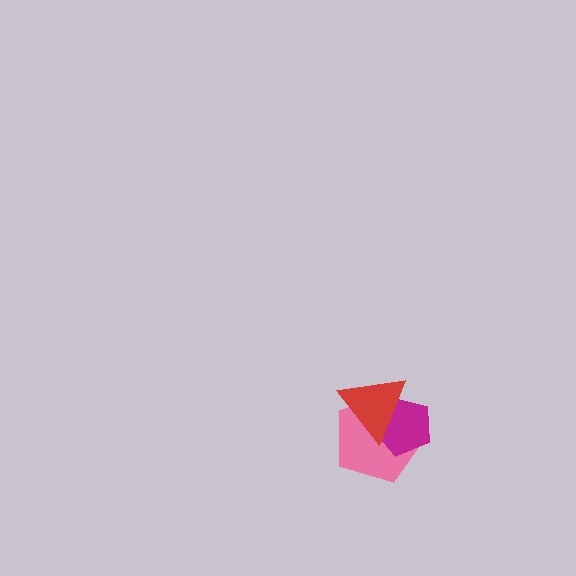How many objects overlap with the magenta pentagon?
2 objects overlap with the magenta pentagon.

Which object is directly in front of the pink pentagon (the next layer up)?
The magenta pentagon is directly in front of the pink pentagon.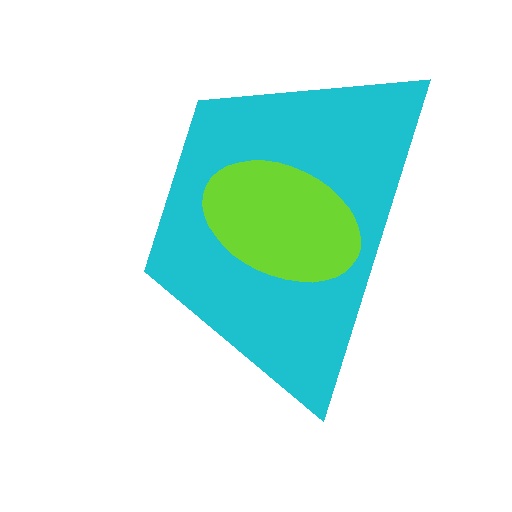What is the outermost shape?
The cyan trapezoid.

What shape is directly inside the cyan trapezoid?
The lime ellipse.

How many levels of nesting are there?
2.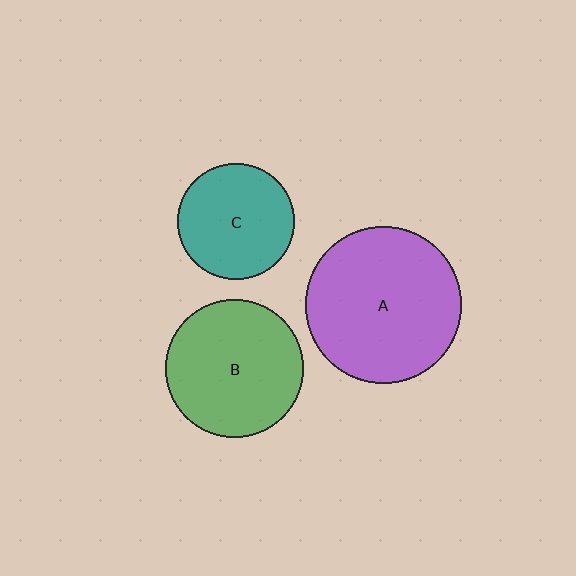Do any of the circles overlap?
No, none of the circles overlap.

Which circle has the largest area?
Circle A (purple).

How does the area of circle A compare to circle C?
Approximately 1.8 times.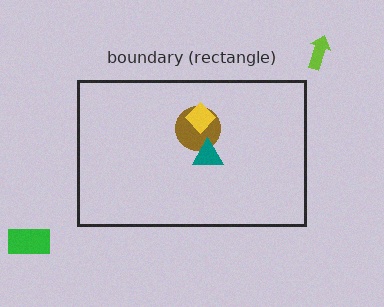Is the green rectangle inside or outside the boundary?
Outside.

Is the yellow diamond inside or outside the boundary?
Inside.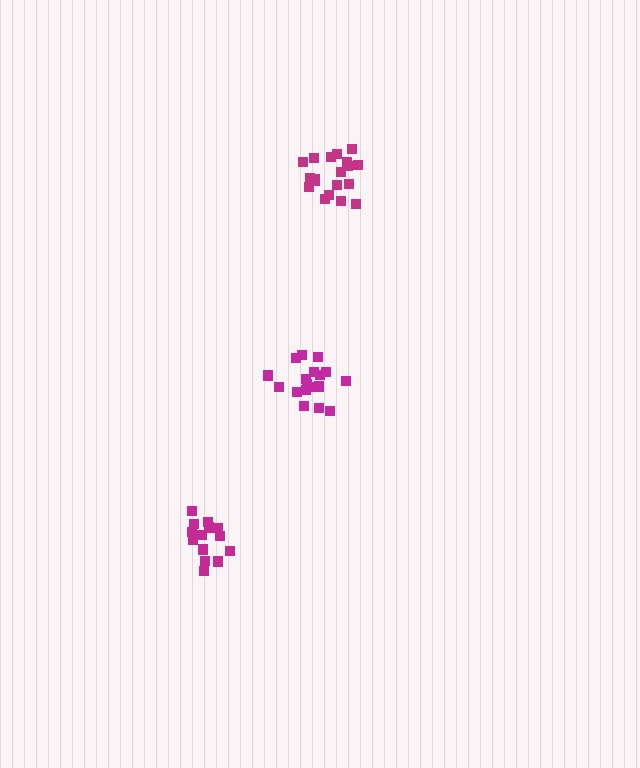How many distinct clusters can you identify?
There are 3 distinct clusters.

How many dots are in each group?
Group 1: 19 dots, Group 2: 18 dots, Group 3: 15 dots (52 total).